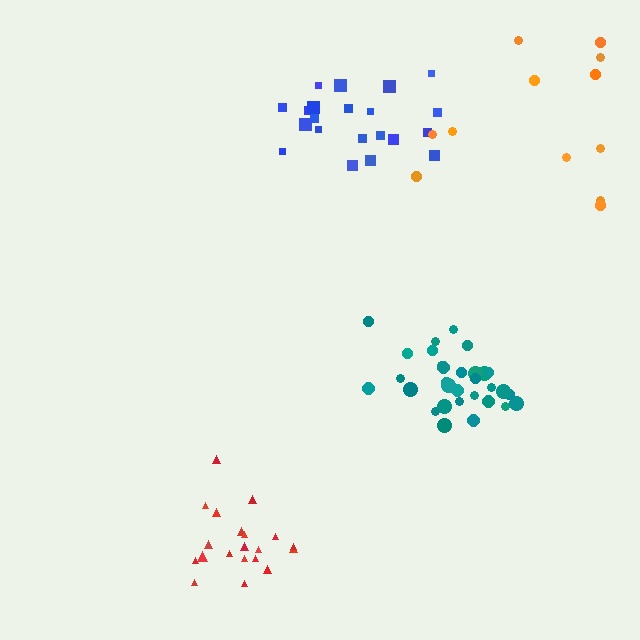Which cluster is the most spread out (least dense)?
Orange.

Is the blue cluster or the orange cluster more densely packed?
Blue.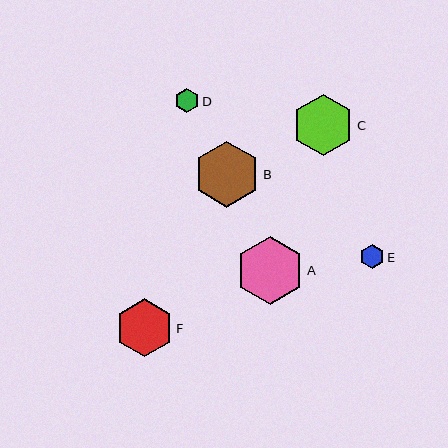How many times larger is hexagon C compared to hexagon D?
Hexagon C is approximately 2.5 times the size of hexagon D.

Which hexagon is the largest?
Hexagon A is the largest with a size of approximately 68 pixels.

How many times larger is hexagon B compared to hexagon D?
Hexagon B is approximately 2.7 times the size of hexagon D.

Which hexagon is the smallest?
Hexagon E is the smallest with a size of approximately 24 pixels.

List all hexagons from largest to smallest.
From largest to smallest: A, B, C, F, D, E.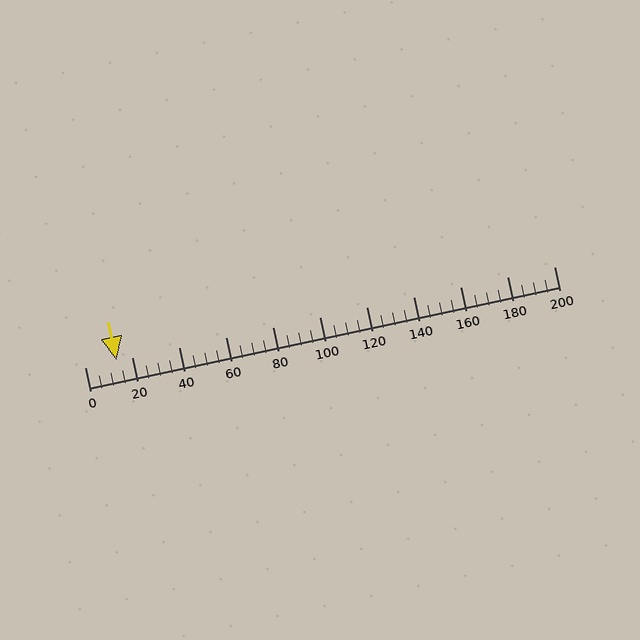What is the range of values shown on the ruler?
The ruler shows values from 0 to 200.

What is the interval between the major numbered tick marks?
The major tick marks are spaced 20 units apart.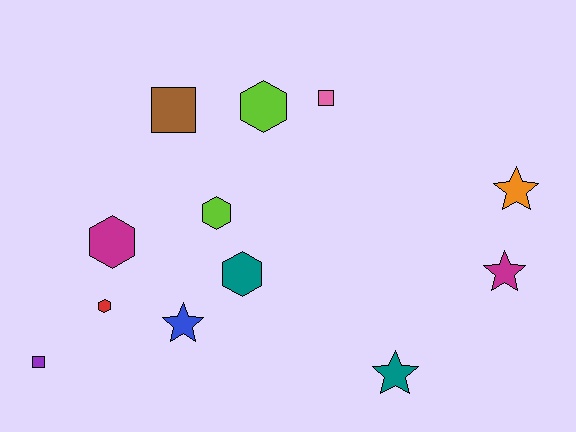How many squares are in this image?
There are 3 squares.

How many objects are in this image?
There are 12 objects.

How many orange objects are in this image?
There is 1 orange object.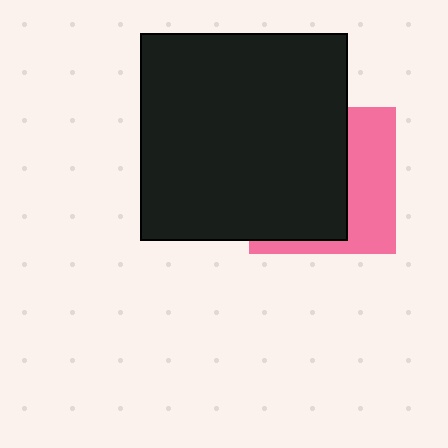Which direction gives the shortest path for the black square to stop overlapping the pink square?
Moving left gives the shortest separation.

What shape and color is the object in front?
The object in front is a black square.